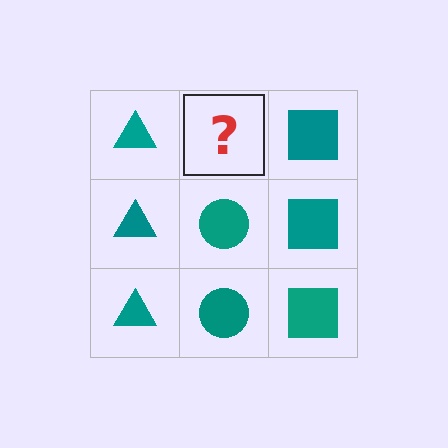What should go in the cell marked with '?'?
The missing cell should contain a teal circle.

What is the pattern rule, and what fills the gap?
The rule is that each column has a consistent shape. The gap should be filled with a teal circle.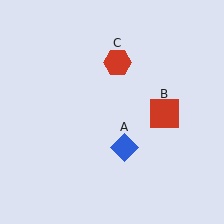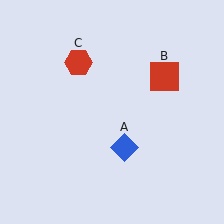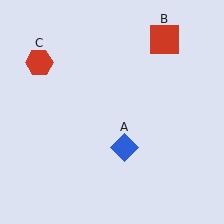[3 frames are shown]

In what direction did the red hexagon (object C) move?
The red hexagon (object C) moved left.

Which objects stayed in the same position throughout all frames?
Blue diamond (object A) remained stationary.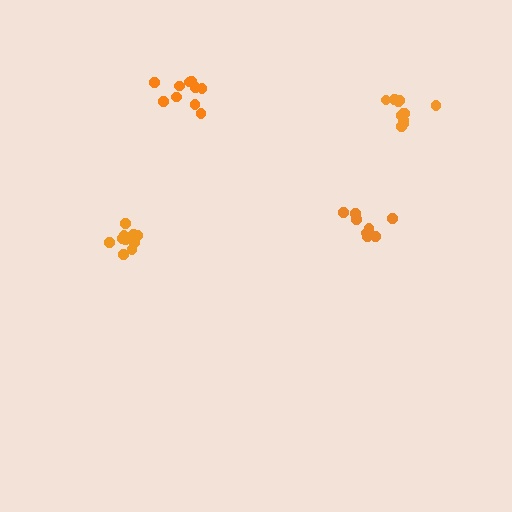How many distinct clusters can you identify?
There are 4 distinct clusters.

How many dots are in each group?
Group 1: 10 dots, Group 2: 11 dots, Group 3: 8 dots, Group 4: 12 dots (41 total).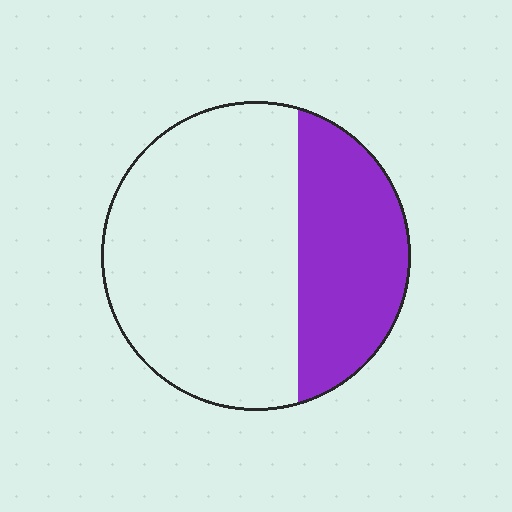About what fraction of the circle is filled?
About one third (1/3).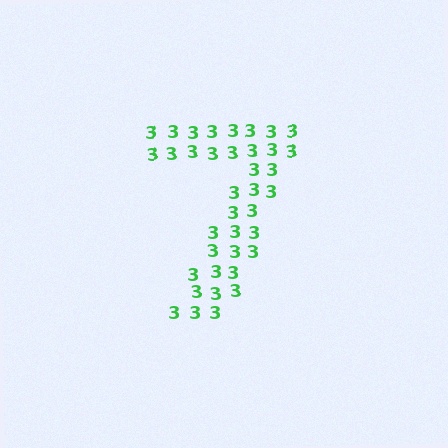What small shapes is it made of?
It is made of small digit 3's.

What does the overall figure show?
The overall figure shows the digit 7.